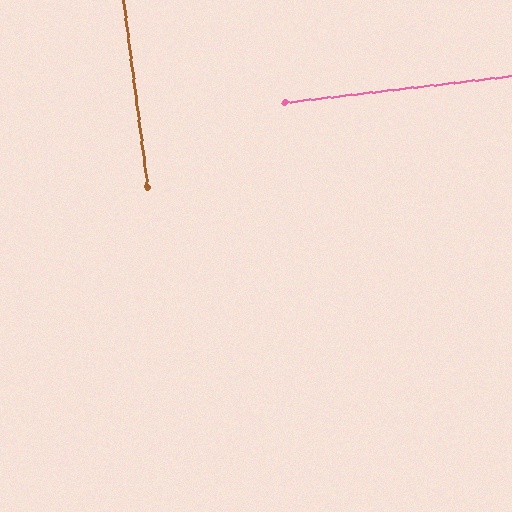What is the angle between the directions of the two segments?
Approximately 89 degrees.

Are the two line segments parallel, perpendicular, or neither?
Perpendicular — they meet at approximately 89°.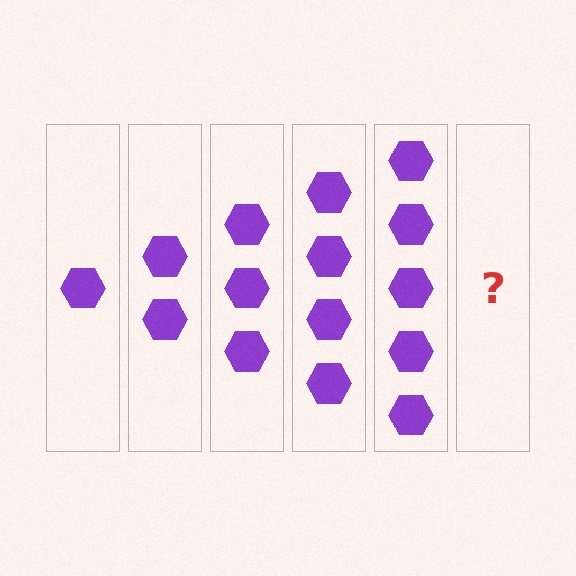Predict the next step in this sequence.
The next step is 6 hexagons.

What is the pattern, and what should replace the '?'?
The pattern is that each step adds one more hexagon. The '?' should be 6 hexagons.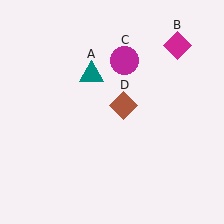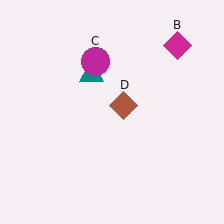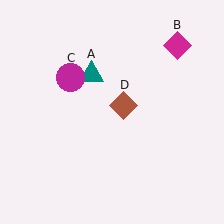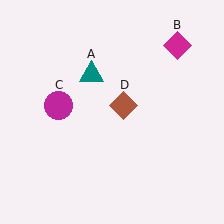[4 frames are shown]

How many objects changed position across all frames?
1 object changed position: magenta circle (object C).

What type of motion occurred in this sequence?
The magenta circle (object C) rotated counterclockwise around the center of the scene.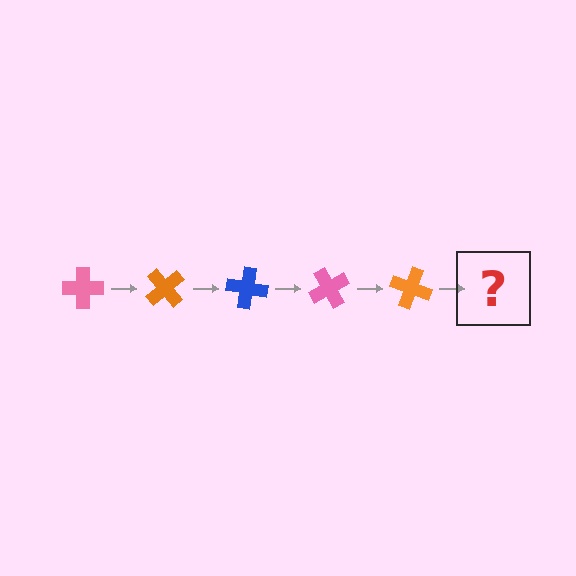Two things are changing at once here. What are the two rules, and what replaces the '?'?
The two rules are that it rotates 50 degrees each step and the color cycles through pink, orange, and blue. The '?' should be a blue cross, rotated 250 degrees from the start.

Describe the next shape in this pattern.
It should be a blue cross, rotated 250 degrees from the start.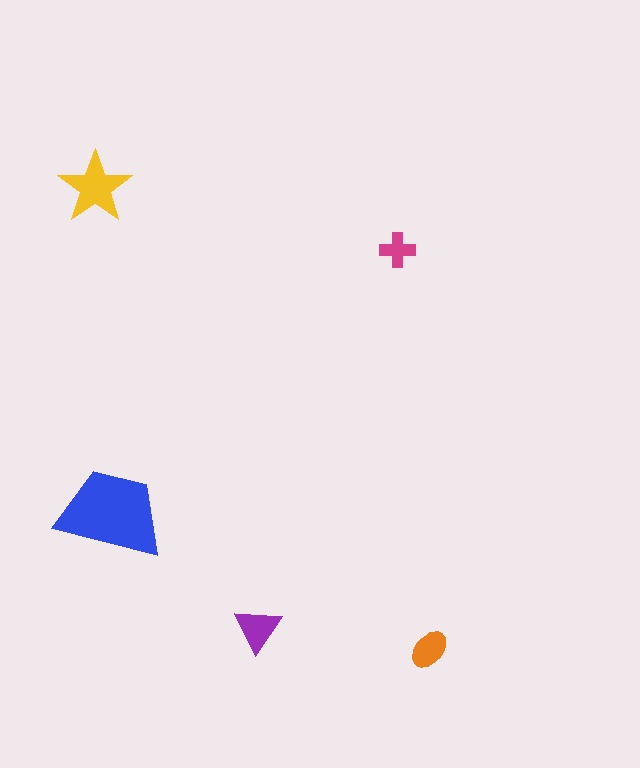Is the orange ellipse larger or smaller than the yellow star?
Smaller.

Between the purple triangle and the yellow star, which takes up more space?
The yellow star.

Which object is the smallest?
The magenta cross.